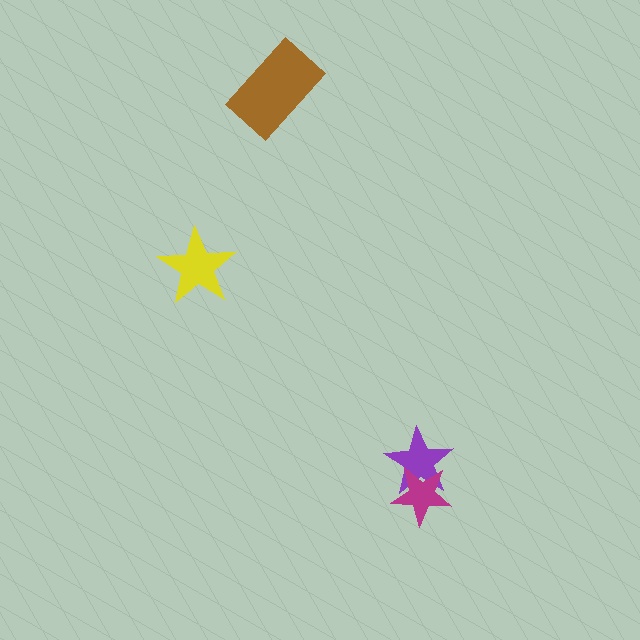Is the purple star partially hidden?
Yes, it is partially covered by another shape.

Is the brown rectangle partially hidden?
No, no other shape covers it.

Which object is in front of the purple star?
The magenta star is in front of the purple star.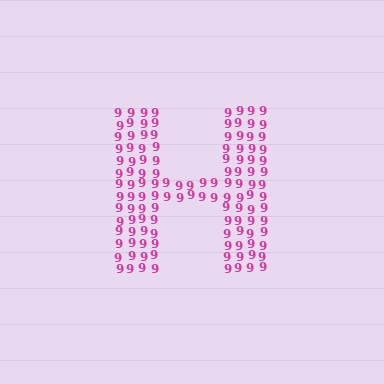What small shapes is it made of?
It is made of small digit 9's.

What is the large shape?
The large shape is the letter H.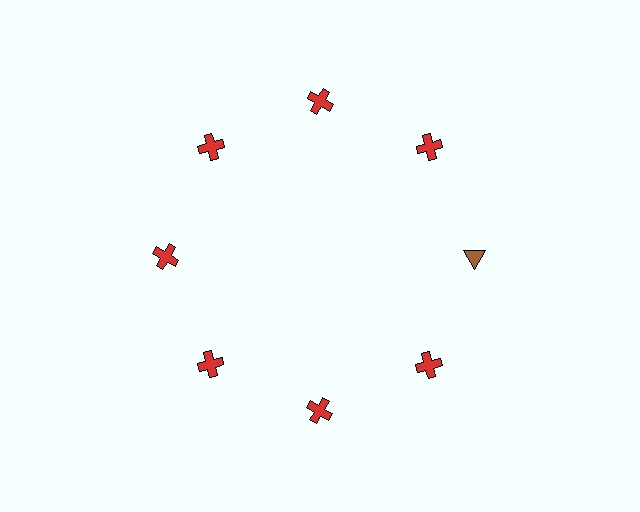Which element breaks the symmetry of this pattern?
The brown triangle at roughly the 3 o'clock position breaks the symmetry. All other shapes are red crosses.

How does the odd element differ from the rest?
It differs in both color (brown instead of red) and shape (triangle instead of cross).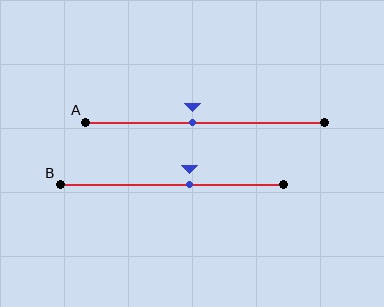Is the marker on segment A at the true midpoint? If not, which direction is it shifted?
No, the marker on segment A is shifted to the left by about 5% of the segment length.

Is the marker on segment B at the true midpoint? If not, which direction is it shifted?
No, the marker on segment B is shifted to the right by about 8% of the segment length.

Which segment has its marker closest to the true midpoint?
Segment A has its marker closest to the true midpoint.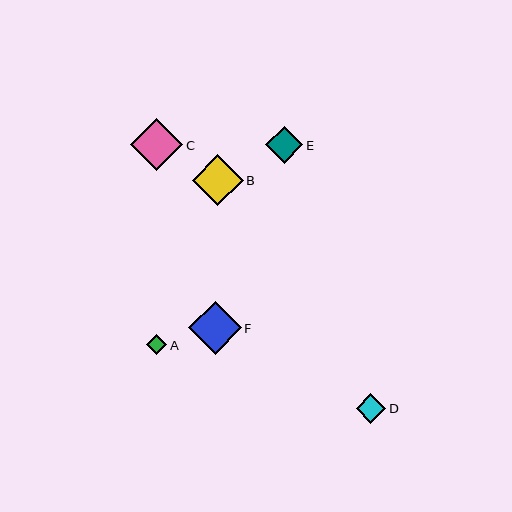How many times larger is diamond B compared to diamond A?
Diamond B is approximately 2.5 times the size of diamond A.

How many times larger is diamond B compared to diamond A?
Diamond B is approximately 2.5 times the size of diamond A.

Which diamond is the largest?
Diamond F is the largest with a size of approximately 53 pixels.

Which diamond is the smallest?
Diamond A is the smallest with a size of approximately 20 pixels.